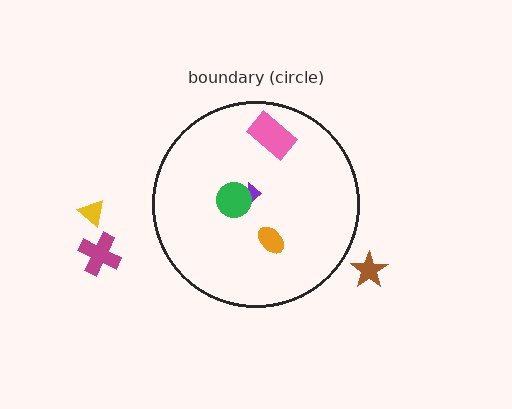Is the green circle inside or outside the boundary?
Inside.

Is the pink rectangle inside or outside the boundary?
Inside.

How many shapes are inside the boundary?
4 inside, 3 outside.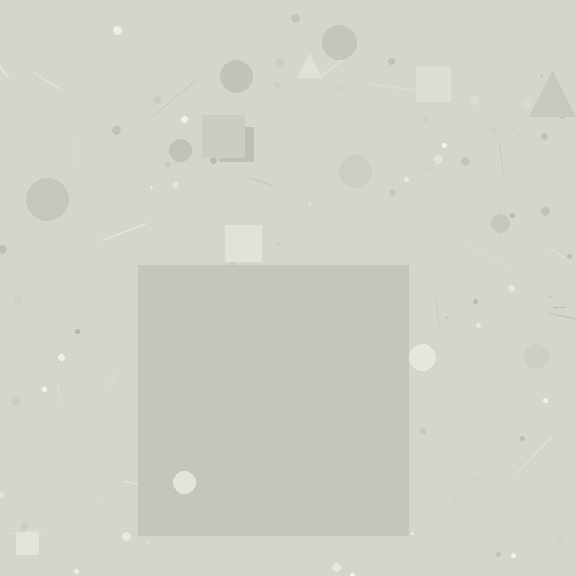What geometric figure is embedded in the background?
A square is embedded in the background.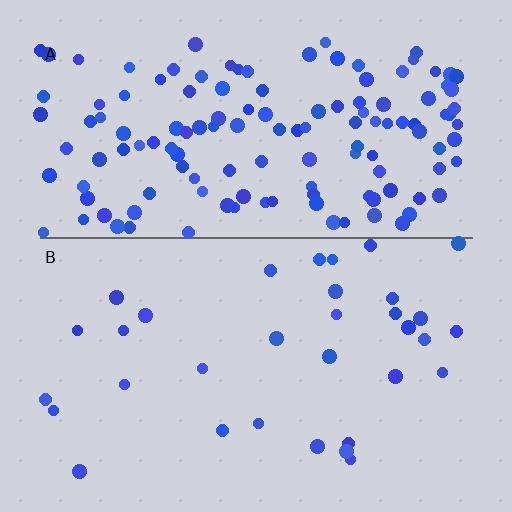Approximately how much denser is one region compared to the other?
Approximately 4.1× — region A over region B.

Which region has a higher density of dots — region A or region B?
A (the top).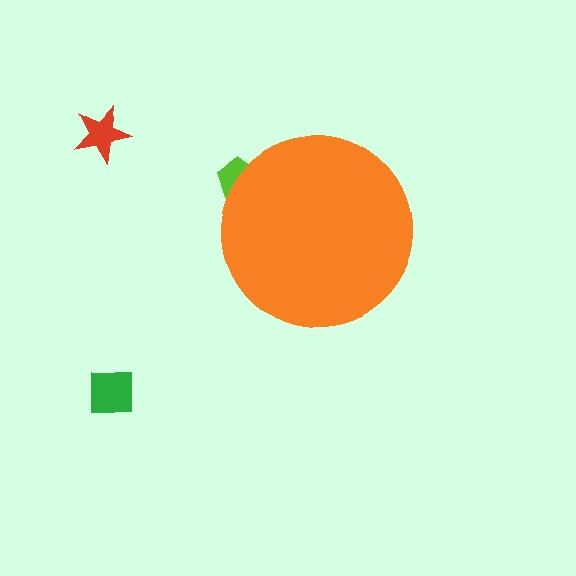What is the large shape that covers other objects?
An orange circle.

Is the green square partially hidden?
No, the green square is fully visible.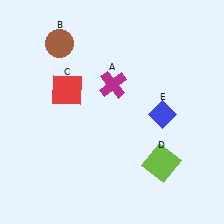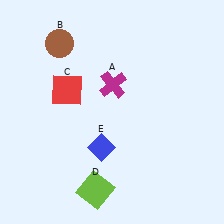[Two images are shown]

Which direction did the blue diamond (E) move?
The blue diamond (E) moved left.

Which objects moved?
The objects that moved are: the lime square (D), the blue diamond (E).